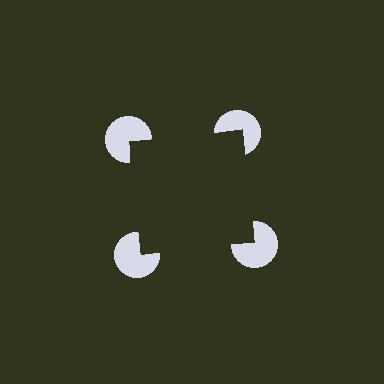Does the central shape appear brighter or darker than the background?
It typically appears slightly darker than the background, even though no actual brightness change is drawn.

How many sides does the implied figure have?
4 sides.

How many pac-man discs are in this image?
There are 4 — one at each vertex of the illusory square.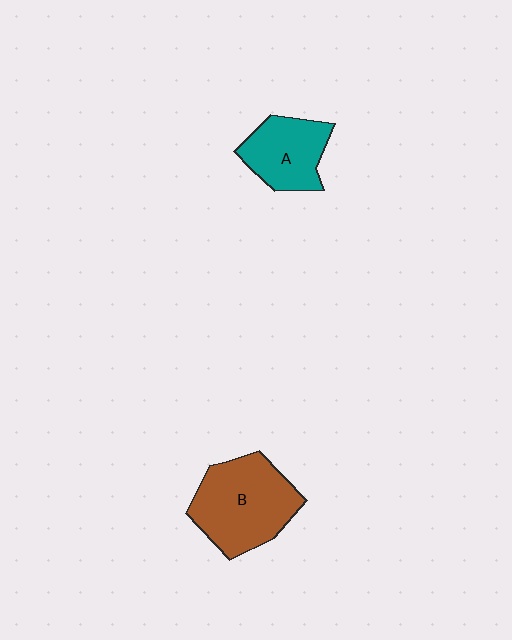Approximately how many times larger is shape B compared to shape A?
Approximately 1.5 times.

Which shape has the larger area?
Shape B (brown).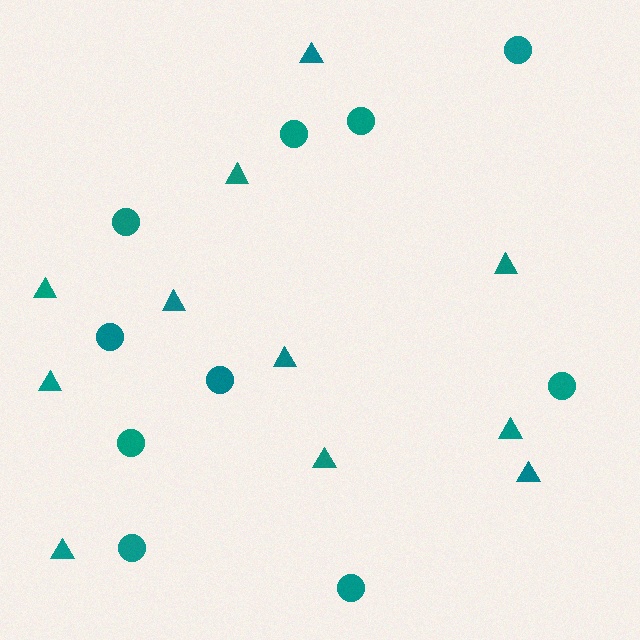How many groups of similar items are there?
There are 2 groups: one group of circles (10) and one group of triangles (11).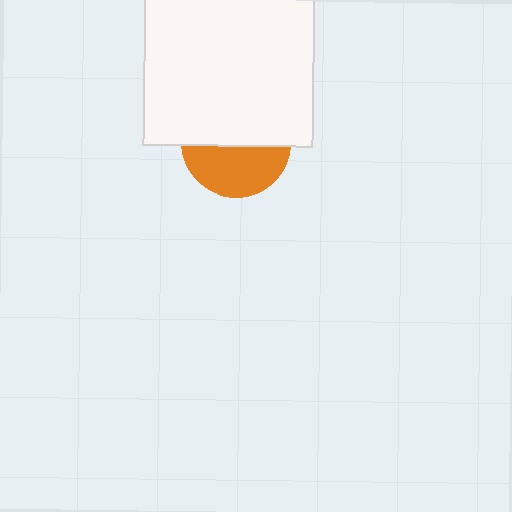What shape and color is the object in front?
The object in front is a white rectangle.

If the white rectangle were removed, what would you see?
You would see the complete orange circle.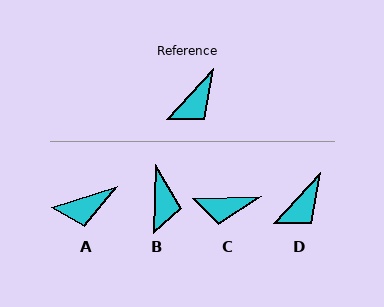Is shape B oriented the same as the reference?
No, it is off by about 41 degrees.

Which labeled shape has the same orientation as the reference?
D.